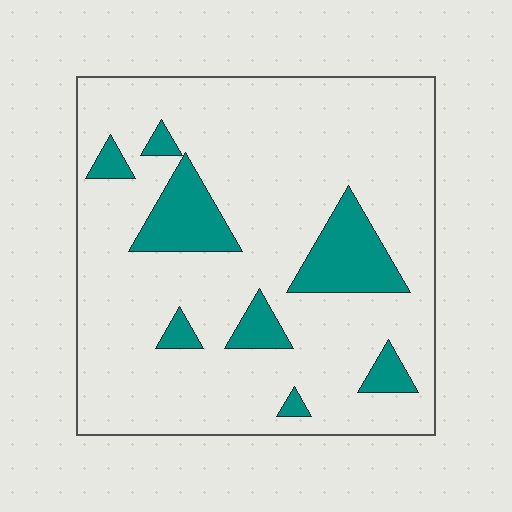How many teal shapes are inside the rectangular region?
8.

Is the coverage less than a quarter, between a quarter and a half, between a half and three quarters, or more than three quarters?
Less than a quarter.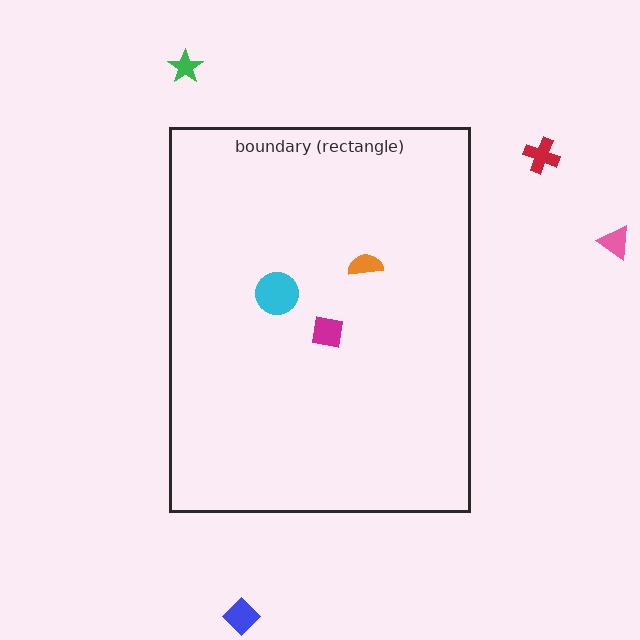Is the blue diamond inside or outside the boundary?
Outside.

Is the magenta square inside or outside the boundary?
Inside.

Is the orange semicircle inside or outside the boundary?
Inside.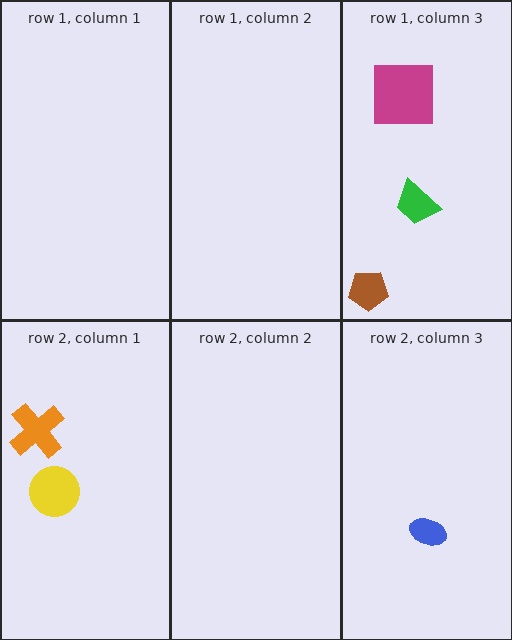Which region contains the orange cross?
The row 2, column 1 region.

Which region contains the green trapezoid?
The row 1, column 3 region.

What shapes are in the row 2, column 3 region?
The blue ellipse.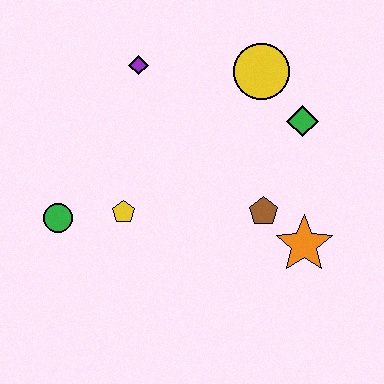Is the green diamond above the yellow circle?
No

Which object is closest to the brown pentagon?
The orange star is closest to the brown pentagon.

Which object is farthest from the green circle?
The green diamond is farthest from the green circle.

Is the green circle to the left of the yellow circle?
Yes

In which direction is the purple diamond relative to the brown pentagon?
The purple diamond is above the brown pentagon.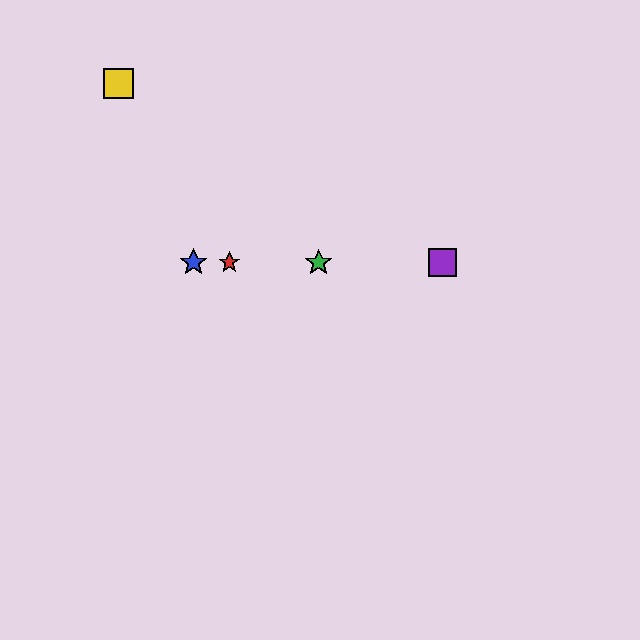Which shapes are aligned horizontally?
The red star, the blue star, the green star, the purple square are aligned horizontally.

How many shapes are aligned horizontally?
4 shapes (the red star, the blue star, the green star, the purple square) are aligned horizontally.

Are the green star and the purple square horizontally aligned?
Yes, both are at y≈262.